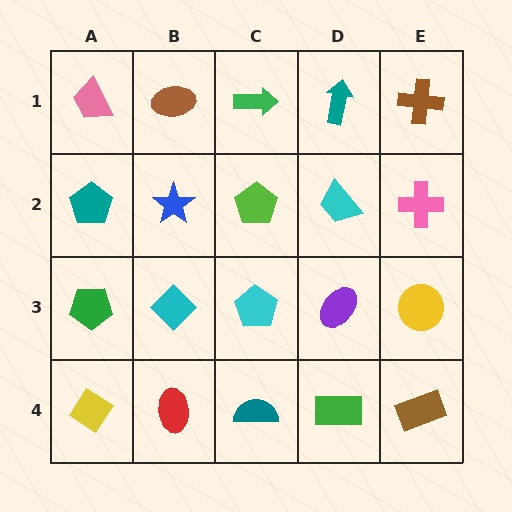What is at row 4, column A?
A yellow diamond.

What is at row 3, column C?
A cyan pentagon.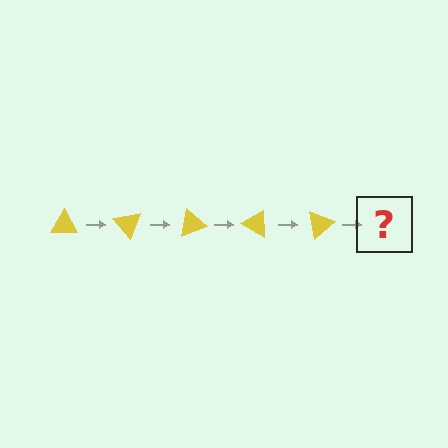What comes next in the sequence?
The next element should be a yellow triangle rotated 250 degrees.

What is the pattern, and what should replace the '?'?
The pattern is that the triangle rotates 50 degrees each step. The '?' should be a yellow triangle rotated 250 degrees.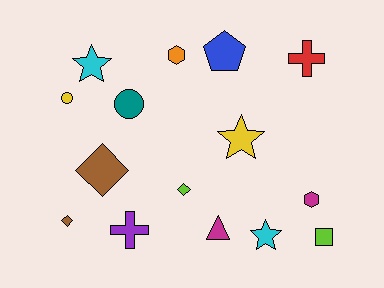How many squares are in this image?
There is 1 square.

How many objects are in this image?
There are 15 objects.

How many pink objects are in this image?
There are no pink objects.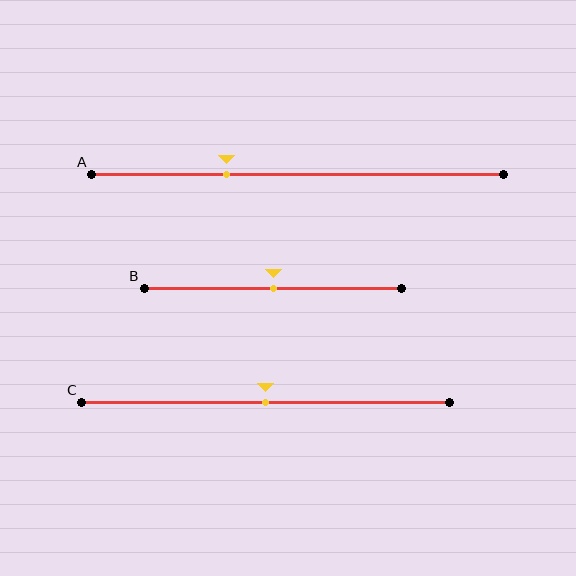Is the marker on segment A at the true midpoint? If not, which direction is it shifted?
No, the marker on segment A is shifted to the left by about 17% of the segment length.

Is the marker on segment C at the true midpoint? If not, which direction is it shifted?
Yes, the marker on segment C is at the true midpoint.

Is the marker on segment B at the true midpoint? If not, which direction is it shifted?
Yes, the marker on segment B is at the true midpoint.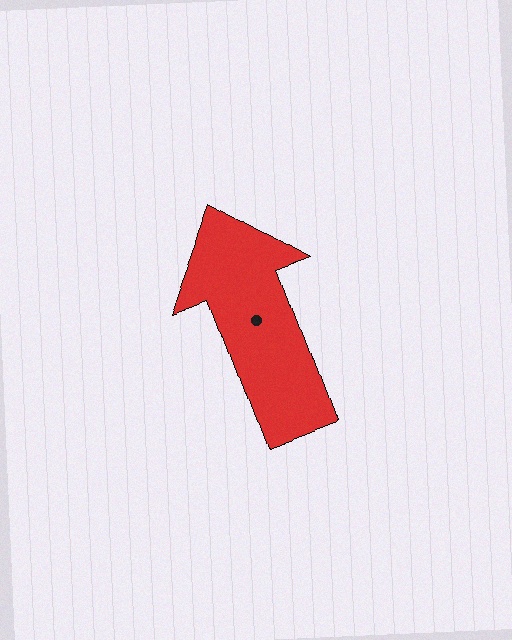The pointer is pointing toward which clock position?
Roughly 11 o'clock.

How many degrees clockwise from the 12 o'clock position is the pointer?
Approximately 339 degrees.